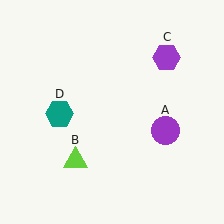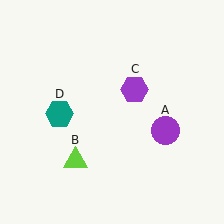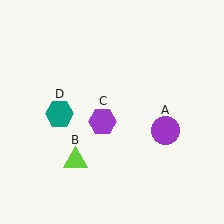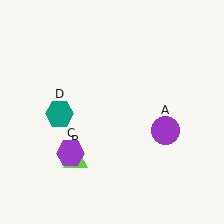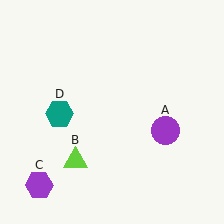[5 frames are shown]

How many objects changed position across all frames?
1 object changed position: purple hexagon (object C).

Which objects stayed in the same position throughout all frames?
Purple circle (object A) and lime triangle (object B) and teal hexagon (object D) remained stationary.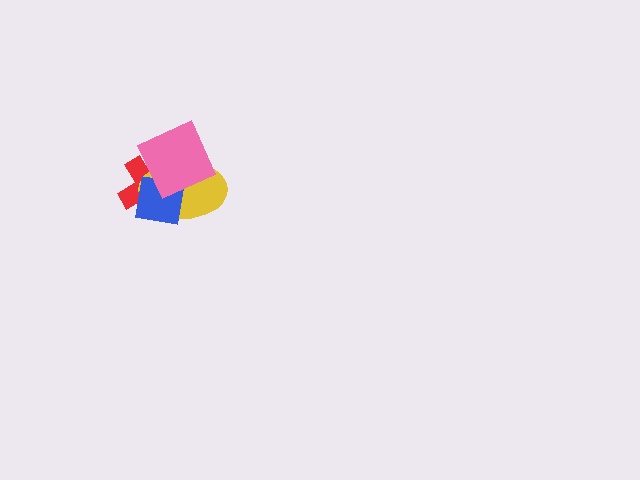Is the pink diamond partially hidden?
No, no other shape covers it.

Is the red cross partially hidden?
Yes, it is partially covered by another shape.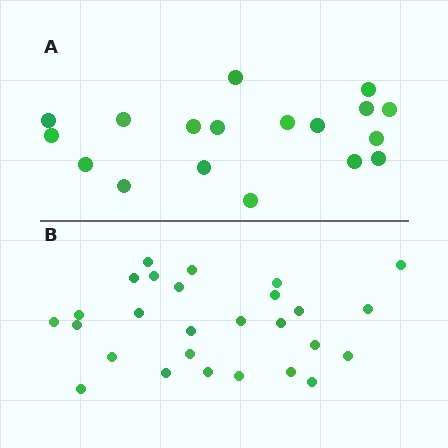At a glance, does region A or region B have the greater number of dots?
Region B (the bottom region) has more dots.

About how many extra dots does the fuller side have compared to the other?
Region B has roughly 8 or so more dots than region A.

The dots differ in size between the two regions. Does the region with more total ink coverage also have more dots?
No. Region A has more total ink coverage because its dots are larger, but region B actually contains more individual dots. Total area can be misleading — the number of items is what matters here.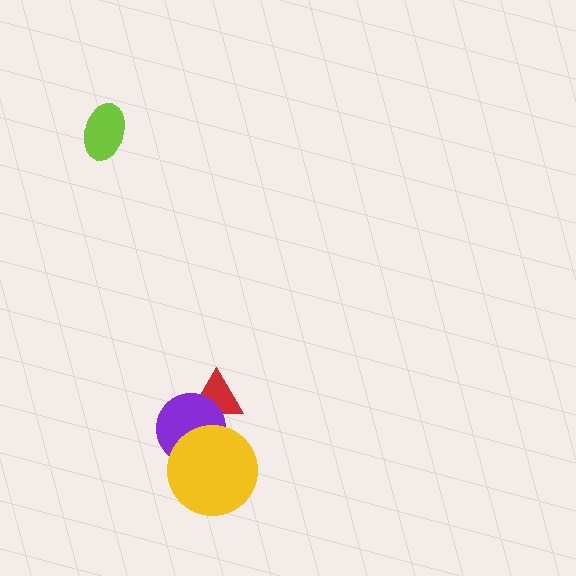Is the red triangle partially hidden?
Yes, it is partially covered by another shape.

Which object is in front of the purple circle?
The yellow circle is in front of the purple circle.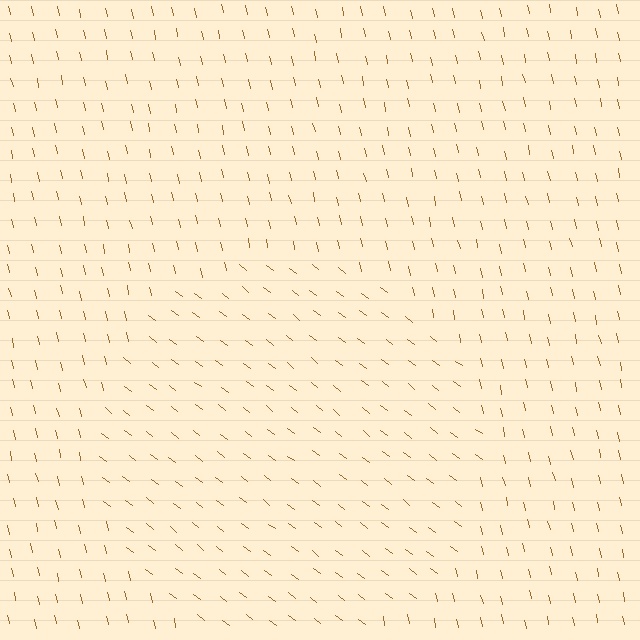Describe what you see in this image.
The image is filled with small brown line segments. A circle region in the image has lines oriented differently from the surrounding lines, creating a visible texture boundary.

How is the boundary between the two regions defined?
The boundary is defined purely by a change in line orientation (approximately 39 degrees difference). All lines are the same color and thickness.